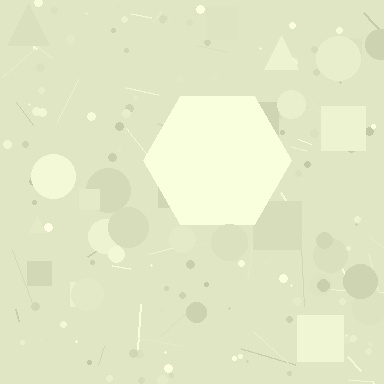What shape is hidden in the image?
A hexagon is hidden in the image.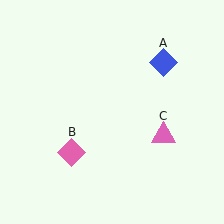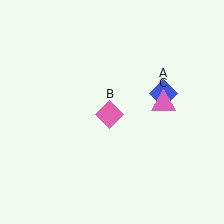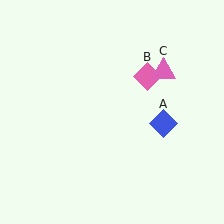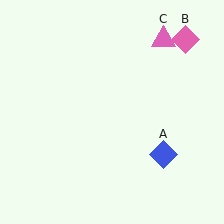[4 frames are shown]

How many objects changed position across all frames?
3 objects changed position: blue diamond (object A), pink diamond (object B), pink triangle (object C).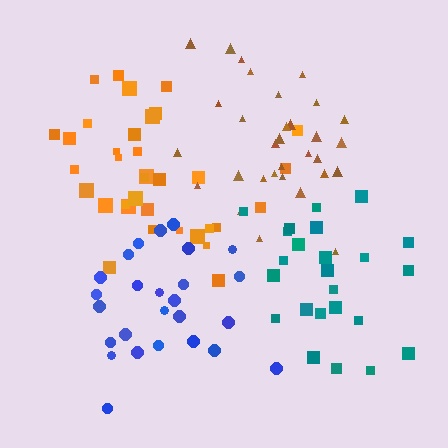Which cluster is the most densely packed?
Brown.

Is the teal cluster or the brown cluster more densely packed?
Brown.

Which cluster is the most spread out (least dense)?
Teal.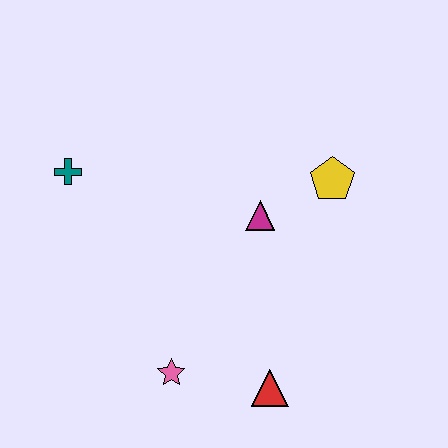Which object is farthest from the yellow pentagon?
The teal cross is farthest from the yellow pentagon.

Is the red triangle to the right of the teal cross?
Yes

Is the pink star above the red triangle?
Yes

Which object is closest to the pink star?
The red triangle is closest to the pink star.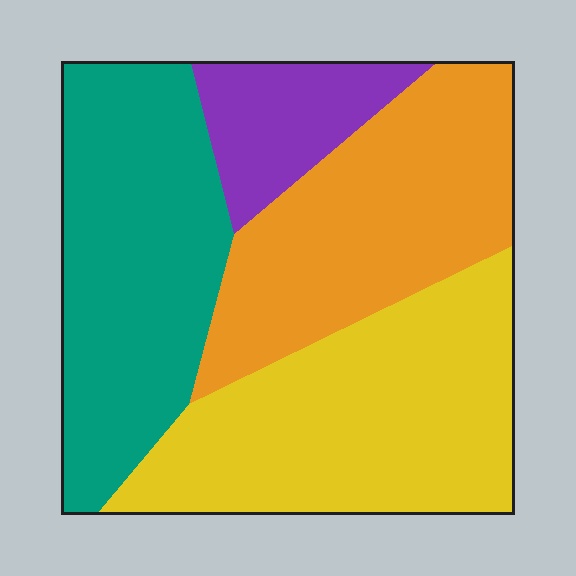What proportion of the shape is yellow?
Yellow covers roughly 35% of the shape.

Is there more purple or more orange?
Orange.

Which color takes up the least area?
Purple, at roughly 10%.